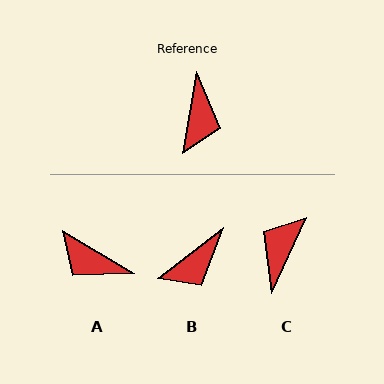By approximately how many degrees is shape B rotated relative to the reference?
Approximately 43 degrees clockwise.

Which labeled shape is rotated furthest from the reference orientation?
C, about 165 degrees away.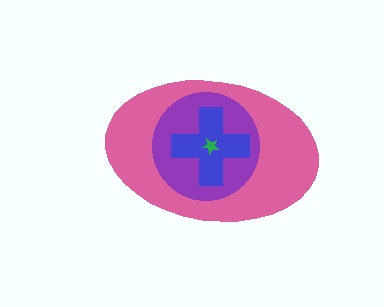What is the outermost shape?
The pink ellipse.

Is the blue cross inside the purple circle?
Yes.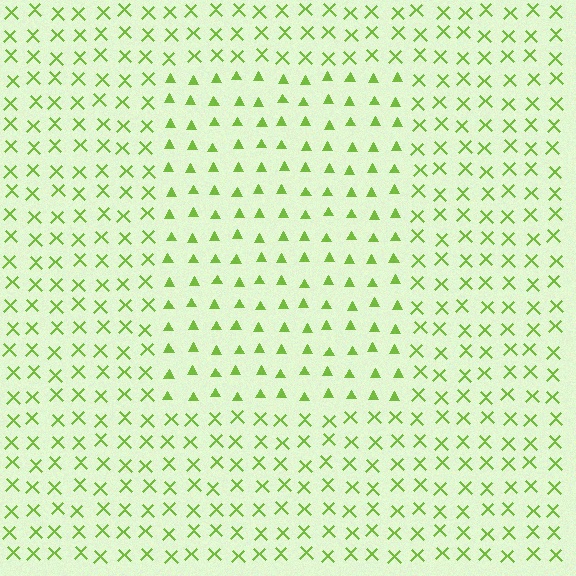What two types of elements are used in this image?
The image uses triangles inside the rectangle region and X marks outside it.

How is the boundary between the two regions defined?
The boundary is defined by a change in element shape: triangles inside vs. X marks outside. All elements share the same color and spacing.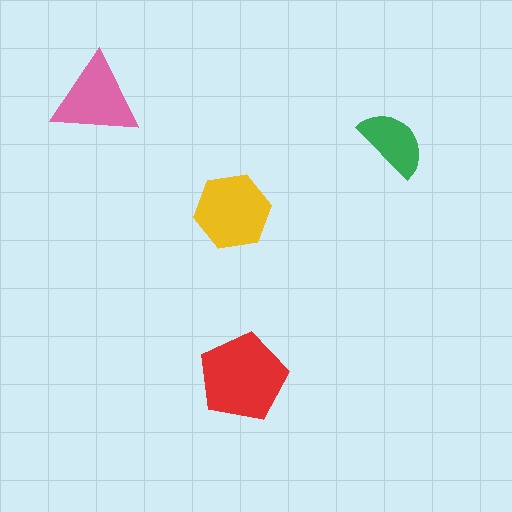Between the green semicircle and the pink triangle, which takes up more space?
The pink triangle.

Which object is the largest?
The red pentagon.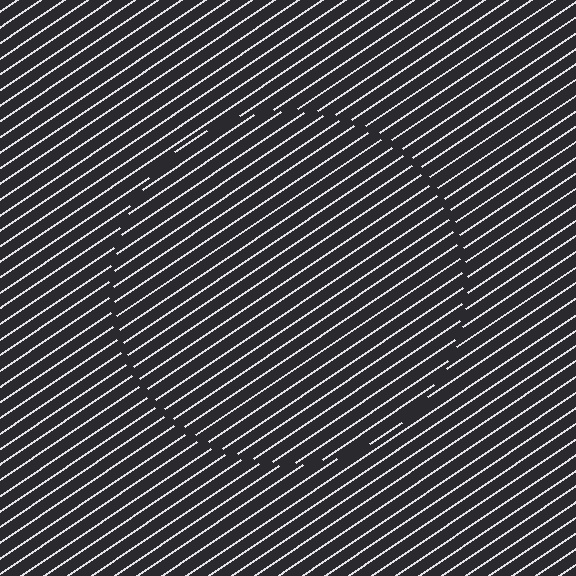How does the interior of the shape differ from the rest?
The interior of the shape contains the same grating, shifted by half a period — the contour is defined by the phase discontinuity where line-ends from the inner and outer gratings abut.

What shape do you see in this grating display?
An illusory circle. The interior of the shape contains the same grating, shifted by half a period — the contour is defined by the phase discontinuity where line-ends from the inner and outer gratings abut.